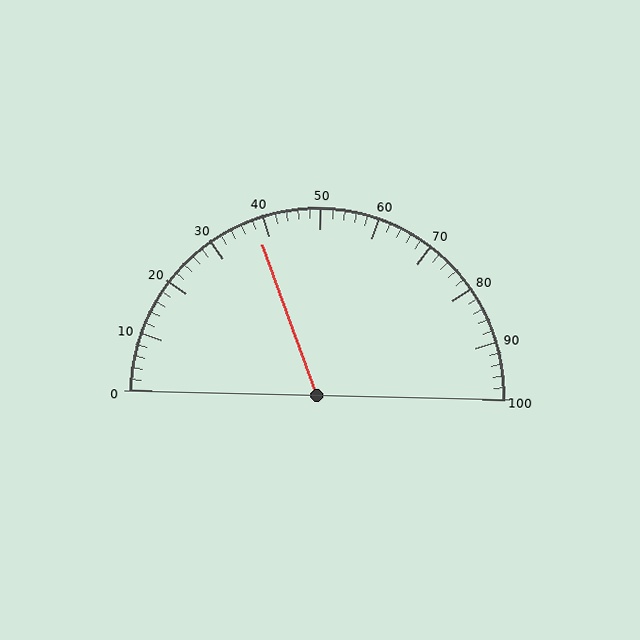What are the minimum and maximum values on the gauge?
The gauge ranges from 0 to 100.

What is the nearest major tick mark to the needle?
The nearest major tick mark is 40.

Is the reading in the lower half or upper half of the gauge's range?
The reading is in the lower half of the range (0 to 100).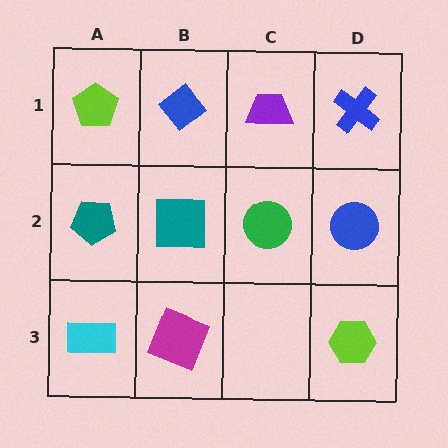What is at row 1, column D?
A blue cross.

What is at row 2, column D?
A blue circle.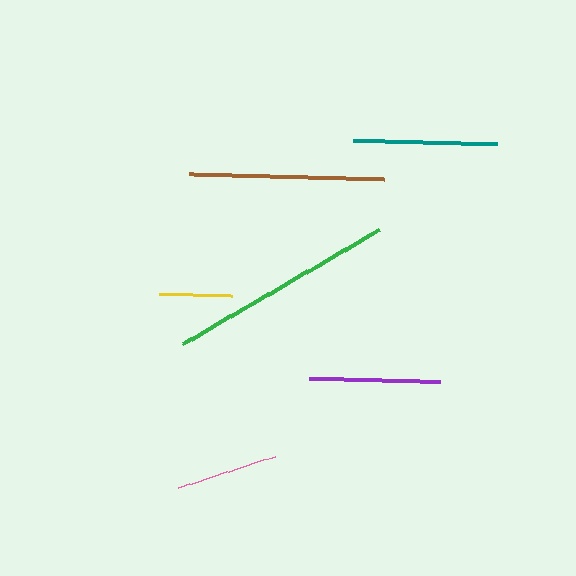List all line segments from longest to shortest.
From longest to shortest: green, brown, teal, purple, pink, yellow.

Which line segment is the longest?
The green line is the longest at approximately 227 pixels.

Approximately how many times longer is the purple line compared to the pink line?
The purple line is approximately 1.3 times the length of the pink line.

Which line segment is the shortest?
The yellow line is the shortest at approximately 72 pixels.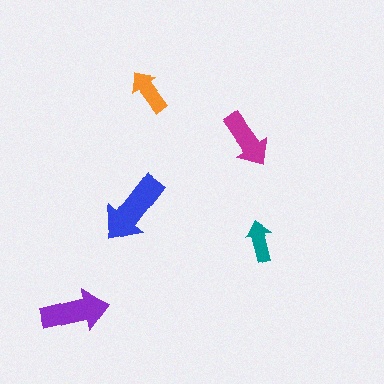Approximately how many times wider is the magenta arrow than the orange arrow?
About 1.5 times wider.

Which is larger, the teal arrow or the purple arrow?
The purple one.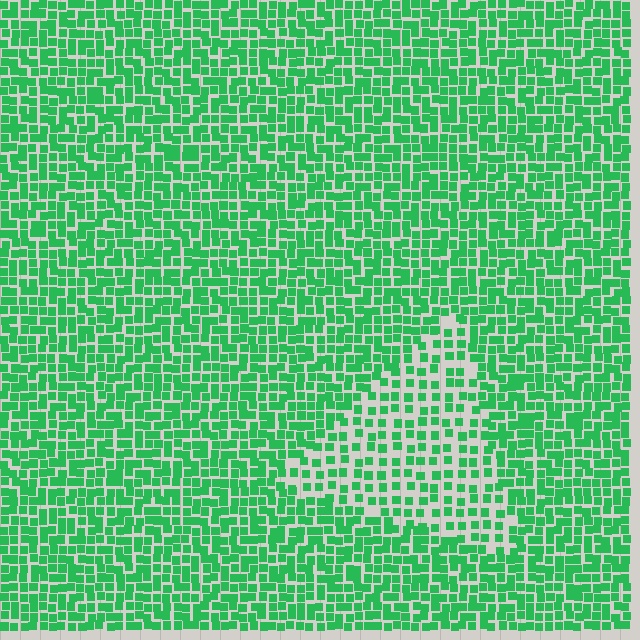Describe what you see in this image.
The image contains small green elements arranged at two different densities. A triangle-shaped region is visible where the elements are less densely packed than the surrounding area.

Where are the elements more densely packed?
The elements are more densely packed outside the triangle boundary.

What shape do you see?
I see a triangle.